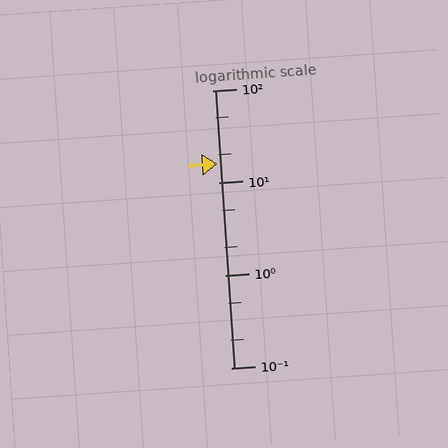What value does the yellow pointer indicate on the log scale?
The pointer indicates approximately 16.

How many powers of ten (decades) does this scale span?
The scale spans 3 decades, from 0.1 to 100.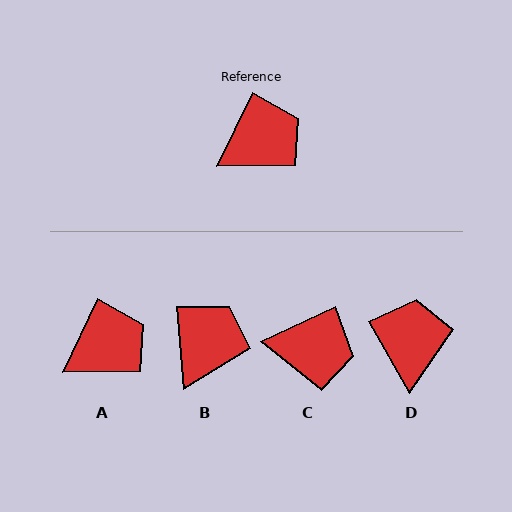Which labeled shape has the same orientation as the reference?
A.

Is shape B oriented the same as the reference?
No, it is off by about 31 degrees.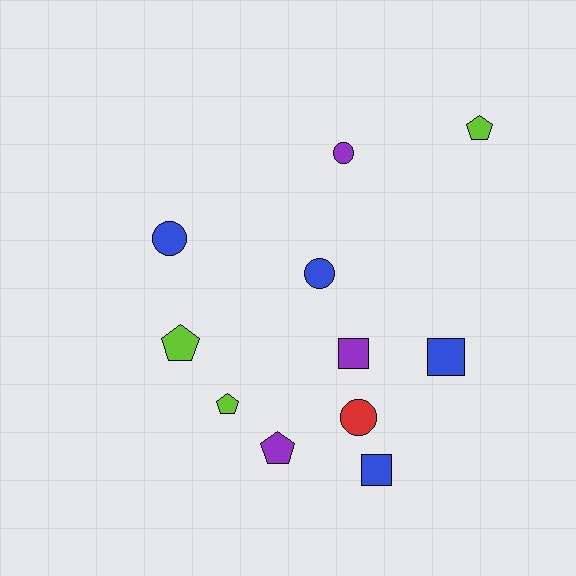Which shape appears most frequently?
Circle, with 4 objects.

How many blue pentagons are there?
There are no blue pentagons.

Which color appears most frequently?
Blue, with 4 objects.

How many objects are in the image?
There are 11 objects.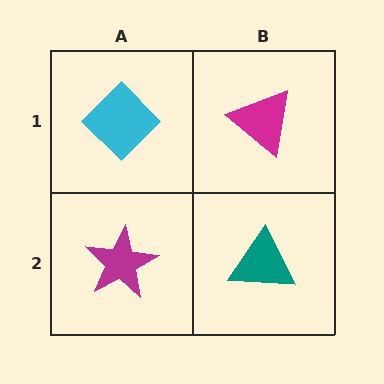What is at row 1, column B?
A magenta triangle.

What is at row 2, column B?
A teal triangle.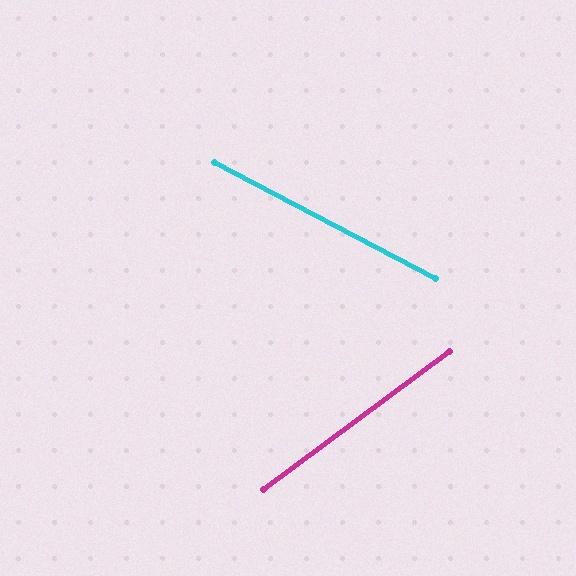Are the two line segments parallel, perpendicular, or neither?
Neither parallel nor perpendicular — they differ by about 64°.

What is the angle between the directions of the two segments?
Approximately 64 degrees.